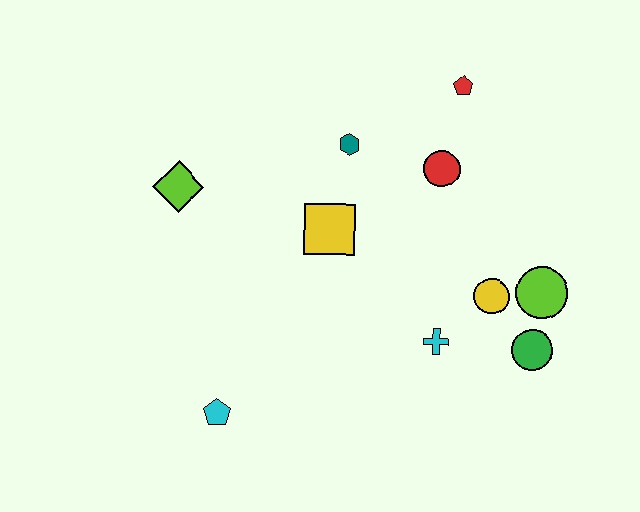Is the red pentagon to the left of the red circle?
No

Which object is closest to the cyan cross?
The yellow circle is closest to the cyan cross.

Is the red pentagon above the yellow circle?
Yes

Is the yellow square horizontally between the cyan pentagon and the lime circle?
Yes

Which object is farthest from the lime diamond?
The green circle is farthest from the lime diamond.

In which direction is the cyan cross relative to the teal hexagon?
The cyan cross is below the teal hexagon.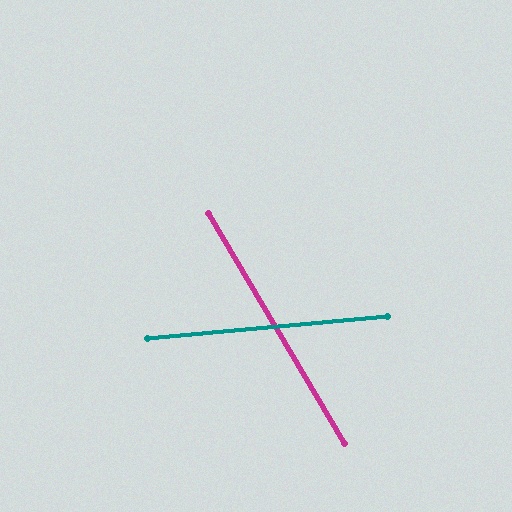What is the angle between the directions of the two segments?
Approximately 64 degrees.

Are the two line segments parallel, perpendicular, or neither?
Neither parallel nor perpendicular — they differ by about 64°.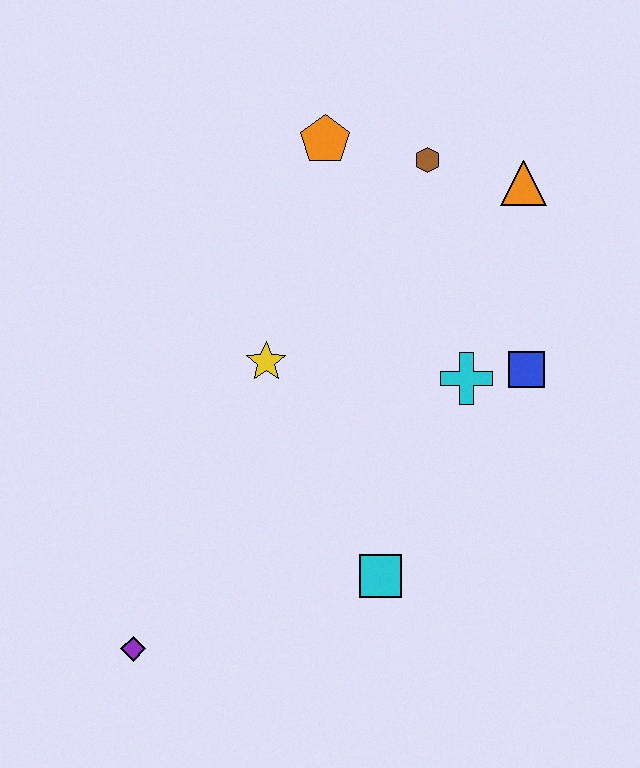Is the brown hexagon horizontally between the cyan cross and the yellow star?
Yes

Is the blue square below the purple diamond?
No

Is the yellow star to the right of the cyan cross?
No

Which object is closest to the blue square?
The cyan cross is closest to the blue square.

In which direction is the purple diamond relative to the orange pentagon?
The purple diamond is below the orange pentagon.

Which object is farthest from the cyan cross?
The purple diamond is farthest from the cyan cross.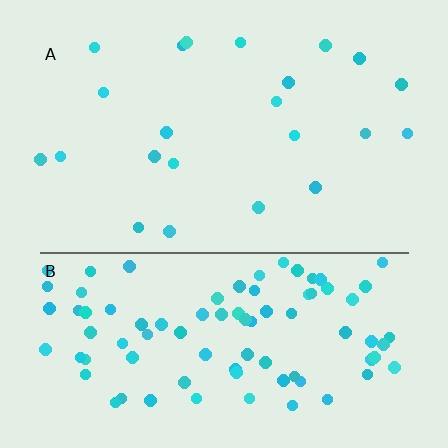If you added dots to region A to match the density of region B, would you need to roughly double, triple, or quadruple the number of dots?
Approximately quadruple.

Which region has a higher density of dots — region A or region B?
B (the bottom).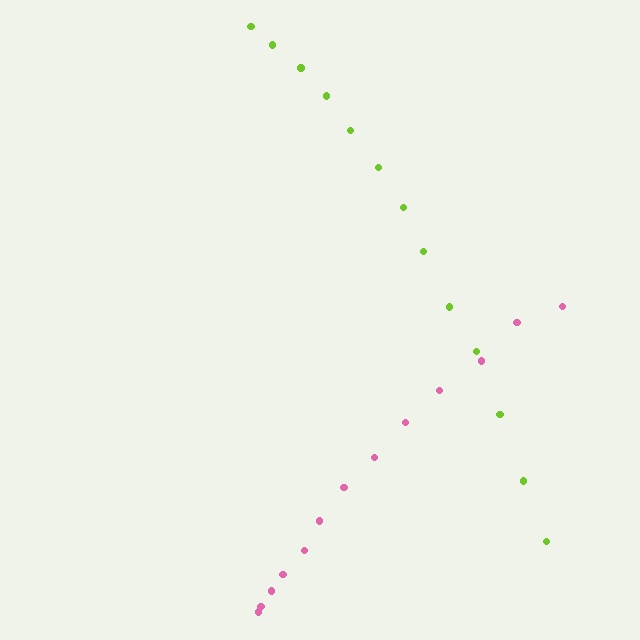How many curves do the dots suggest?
There are 2 distinct paths.